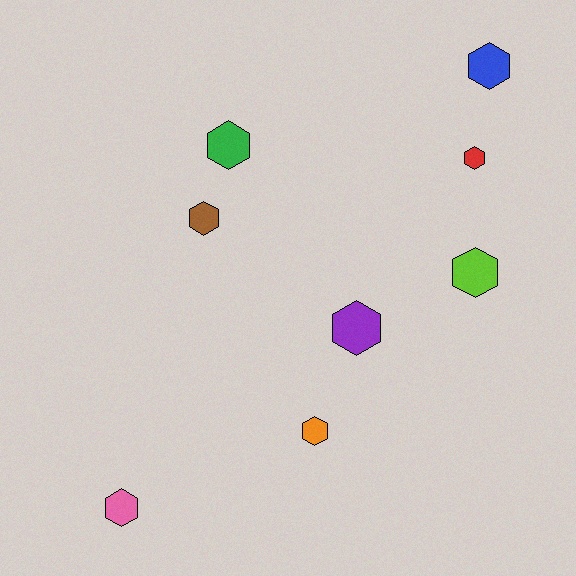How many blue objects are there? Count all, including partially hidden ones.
There is 1 blue object.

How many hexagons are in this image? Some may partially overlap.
There are 8 hexagons.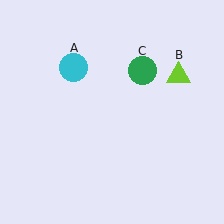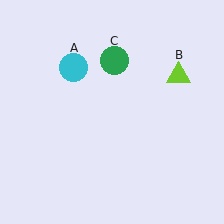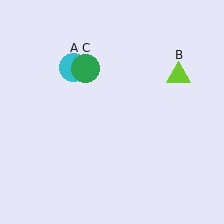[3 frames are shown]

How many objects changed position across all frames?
1 object changed position: green circle (object C).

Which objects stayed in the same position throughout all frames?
Cyan circle (object A) and lime triangle (object B) remained stationary.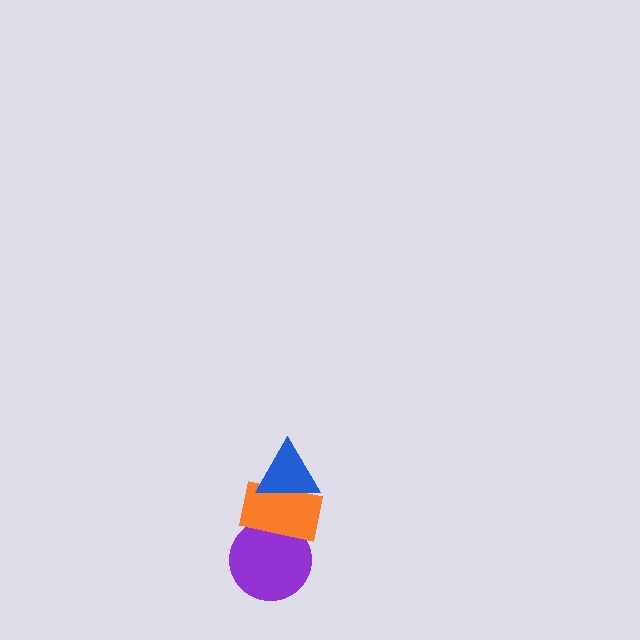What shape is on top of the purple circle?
The orange rectangle is on top of the purple circle.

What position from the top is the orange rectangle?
The orange rectangle is 2nd from the top.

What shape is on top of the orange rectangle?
The blue triangle is on top of the orange rectangle.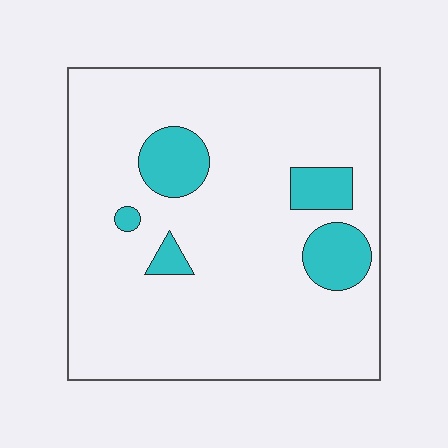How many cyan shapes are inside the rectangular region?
5.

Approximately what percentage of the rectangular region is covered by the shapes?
Approximately 10%.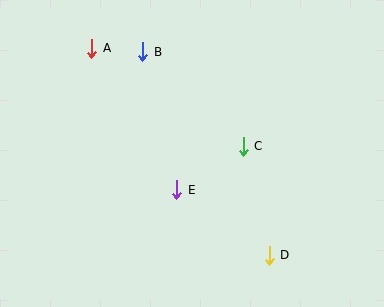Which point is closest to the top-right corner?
Point C is closest to the top-right corner.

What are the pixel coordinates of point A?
Point A is at (92, 48).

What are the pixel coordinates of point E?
Point E is at (176, 190).